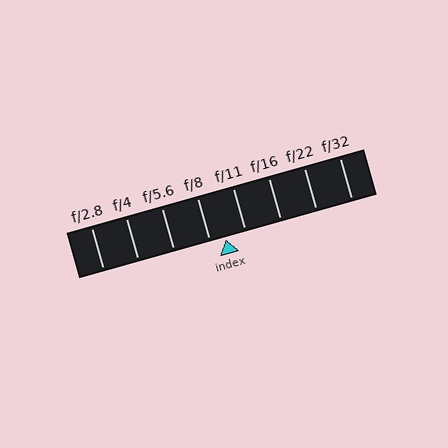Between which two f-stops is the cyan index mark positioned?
The index mark is between f/8 and f/11.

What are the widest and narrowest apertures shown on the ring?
The widest aperture shown is f/2.8 and the narrowest is f/32.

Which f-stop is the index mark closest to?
The index mark is closest to f/8.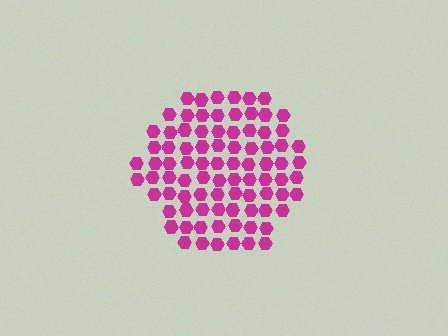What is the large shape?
The large shape is a hexagon.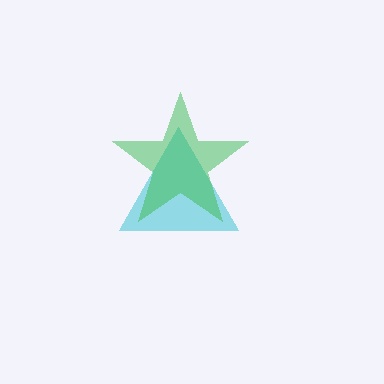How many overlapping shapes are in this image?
There are 2 overlapping shapes in the image.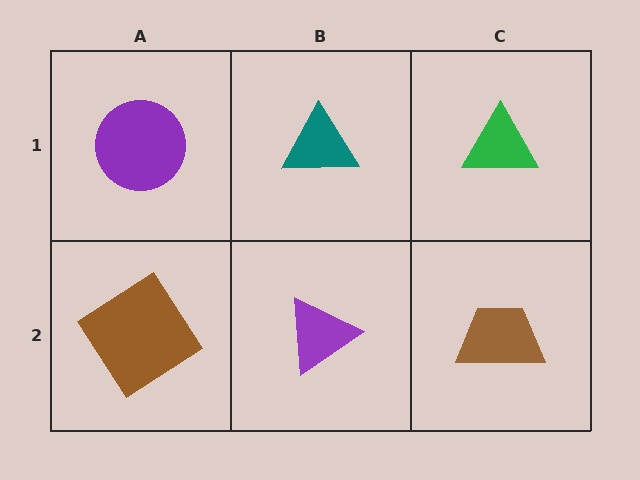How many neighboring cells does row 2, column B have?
3.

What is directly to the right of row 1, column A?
A teal triangle.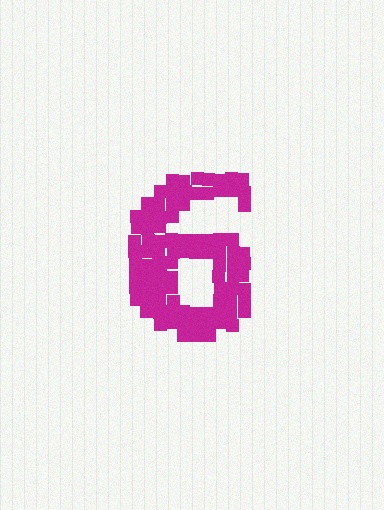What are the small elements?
The small elements are squares.